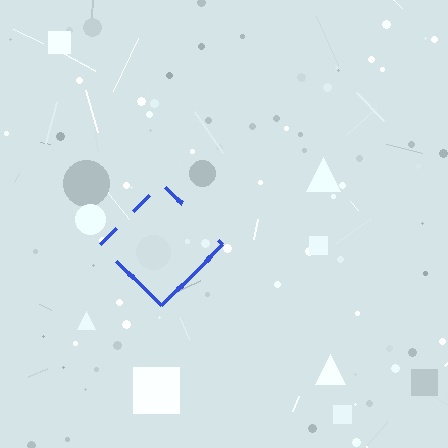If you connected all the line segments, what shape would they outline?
They would outline a diamond.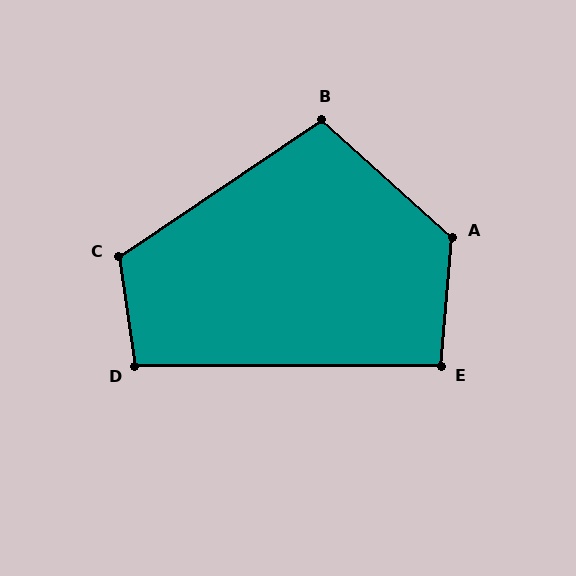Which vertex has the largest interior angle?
A, at approximately 127 degrees.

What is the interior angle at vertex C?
Approximately 116 degrees (obtuse).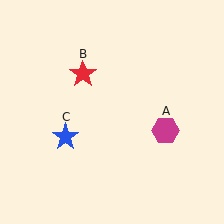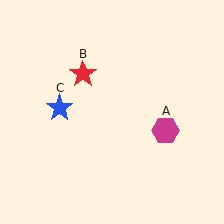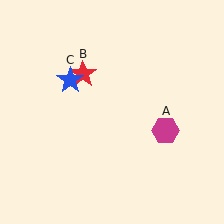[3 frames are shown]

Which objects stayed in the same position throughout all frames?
Magenta hexagon (object A) and red star (object B) remained stationary.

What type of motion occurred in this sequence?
The blue star (object C) rotated clockwise around the center of the scene.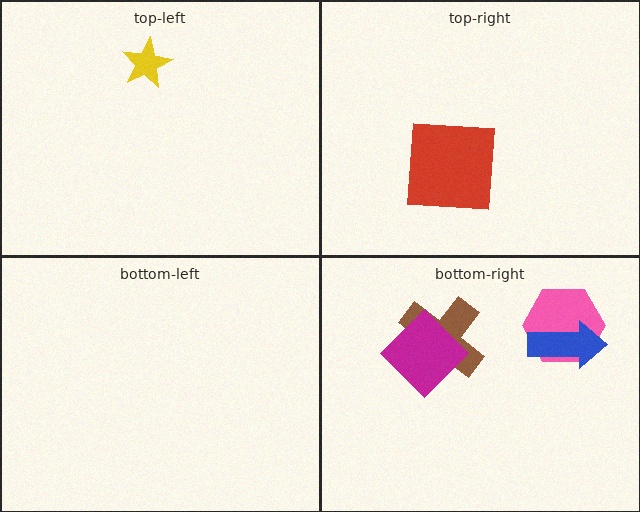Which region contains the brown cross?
The bottom-right region.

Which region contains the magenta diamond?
The bottom-right region.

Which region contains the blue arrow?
The bottom-right region.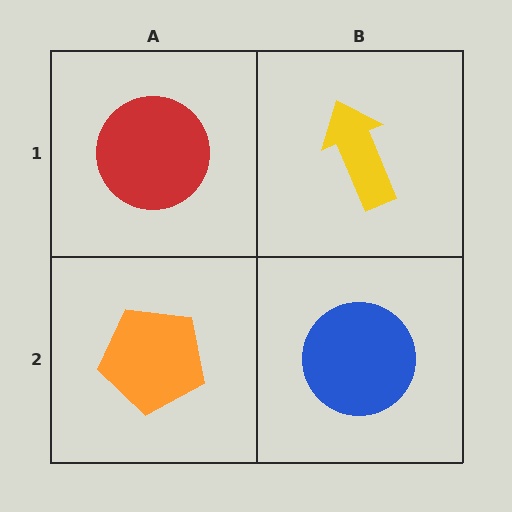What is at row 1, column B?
A yellow arrow.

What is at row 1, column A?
A red circle.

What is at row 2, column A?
An orange pentagon.